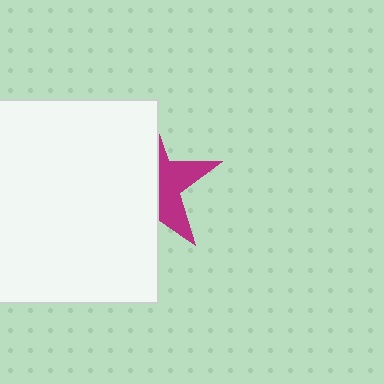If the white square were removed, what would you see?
You would see the complete magenta star.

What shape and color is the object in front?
The object in front is a white square.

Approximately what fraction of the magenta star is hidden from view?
Roughly 62% of the magenta star is hidden behind the white square.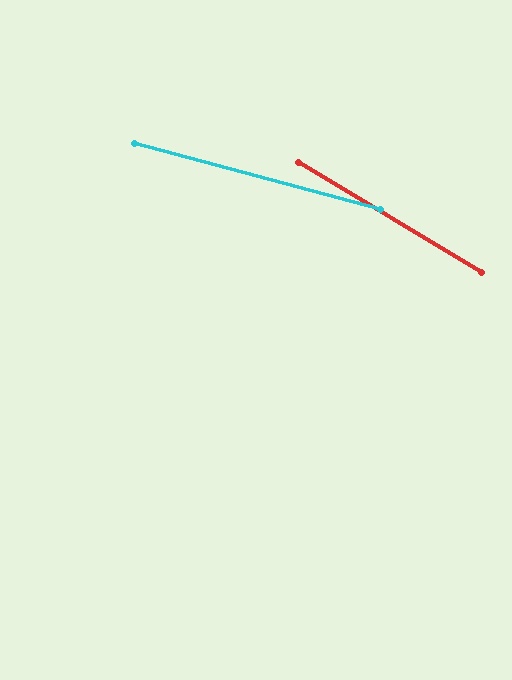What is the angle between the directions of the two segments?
Approximately 16 degrees.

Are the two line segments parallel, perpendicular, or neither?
Neither parallel nor perpendicular — they differ by about 16°.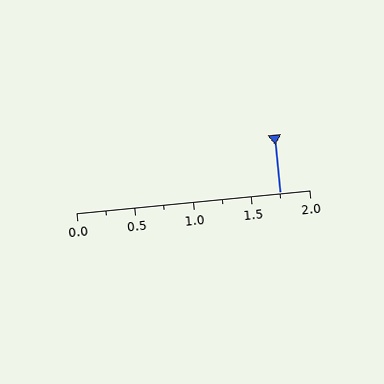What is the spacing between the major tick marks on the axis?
The major ticks are spaced 0.5 apart.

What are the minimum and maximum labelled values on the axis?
The axis runs from 0.0 to 2.0.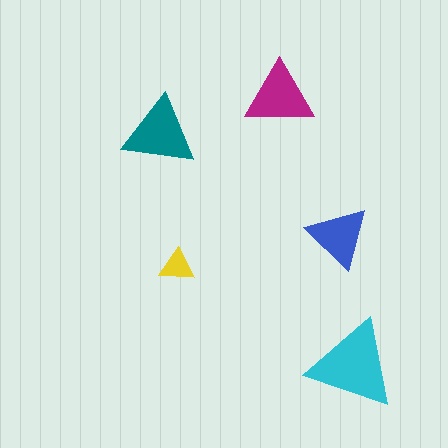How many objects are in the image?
There are 5 objects in the image.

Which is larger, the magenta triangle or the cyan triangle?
The cyan one.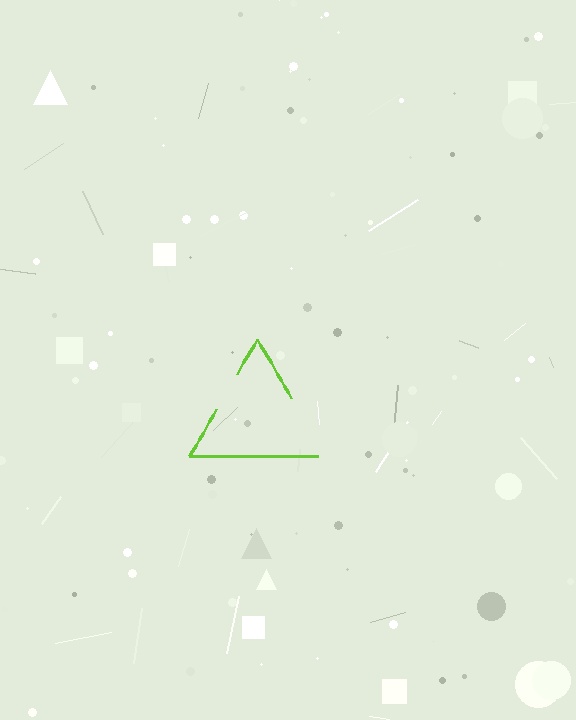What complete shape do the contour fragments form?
The contour fragments form a triangle.